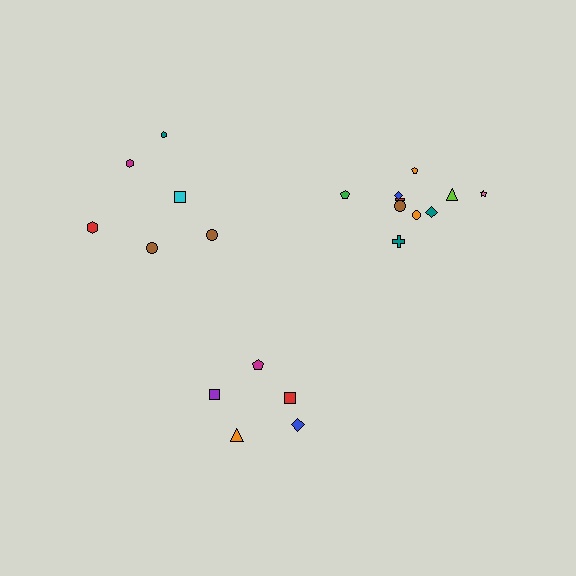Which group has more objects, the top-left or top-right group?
The top-right group.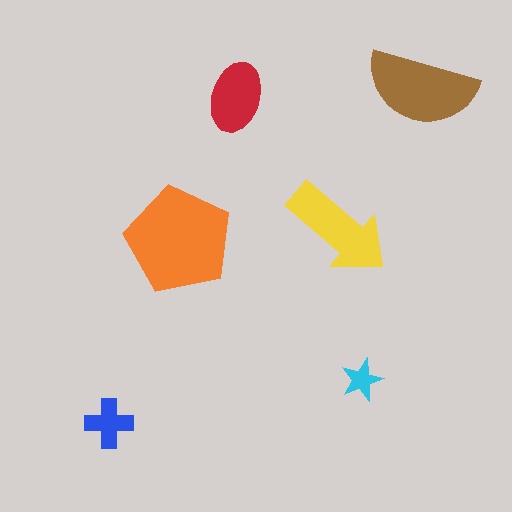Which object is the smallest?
The cyan star.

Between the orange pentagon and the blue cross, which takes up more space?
The orange pentagon.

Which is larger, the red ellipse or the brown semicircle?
The brown semicircle.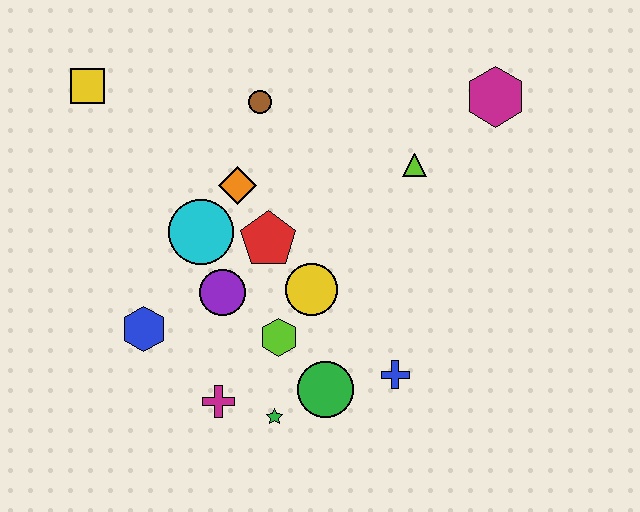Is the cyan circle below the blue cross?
No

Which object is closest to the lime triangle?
The magenta hexagon is closest to the lime triangle.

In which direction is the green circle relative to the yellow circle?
The green circle is below the yellow circle.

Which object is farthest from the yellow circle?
The yellow square is farthest from the yellow circle.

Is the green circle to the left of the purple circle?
No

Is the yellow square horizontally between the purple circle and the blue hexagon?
No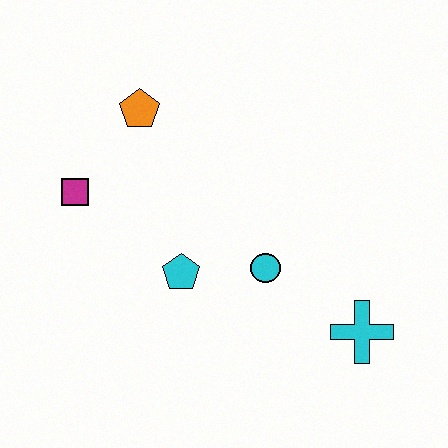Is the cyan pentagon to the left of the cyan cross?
Yes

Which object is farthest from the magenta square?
The cyan cross is farthest from the magenta square.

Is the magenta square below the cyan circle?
No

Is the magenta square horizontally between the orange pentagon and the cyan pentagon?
No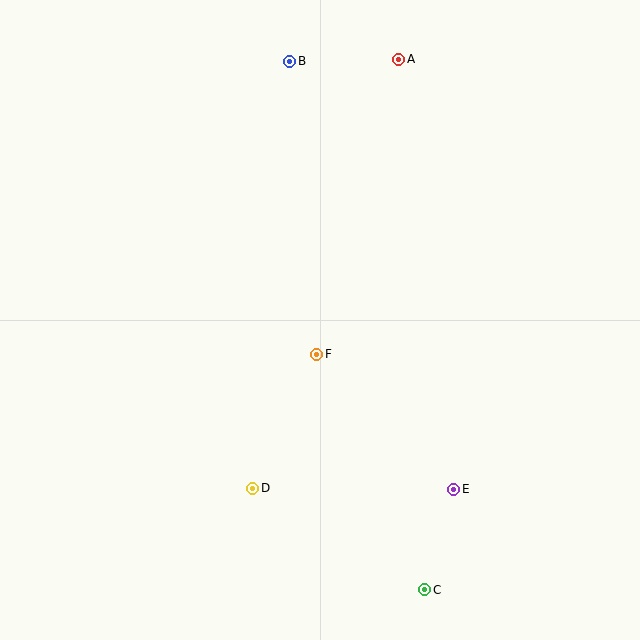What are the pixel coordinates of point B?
Point B is at (290, 61).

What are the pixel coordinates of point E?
Point E is at (454, 489).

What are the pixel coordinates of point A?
Point A is at (399, 59).